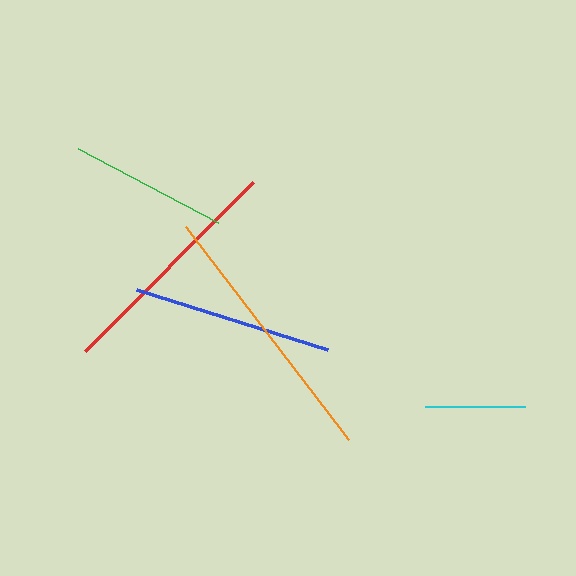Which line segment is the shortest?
The cyan line is the shortest at approximately 100 pixels.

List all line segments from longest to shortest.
From longest to shortest: orange, red, blue, green, cyan.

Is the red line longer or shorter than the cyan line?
The red line is longer than the cyan line.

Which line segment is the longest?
The orange line is the longest at approximately 268 pixels.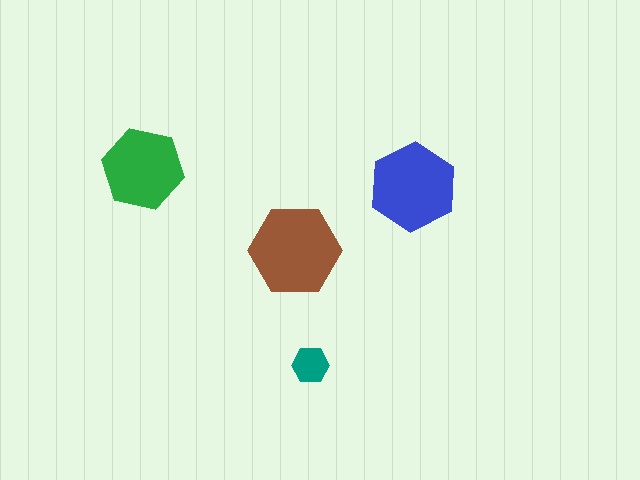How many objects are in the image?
There are 4 objects in the image.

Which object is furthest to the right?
The blue hexagon is rightmost.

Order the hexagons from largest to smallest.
the brown one, the blue one, the green one, the teal one.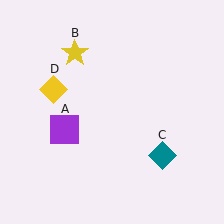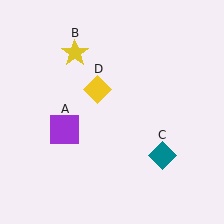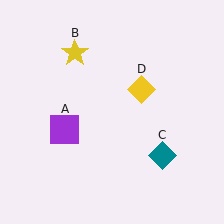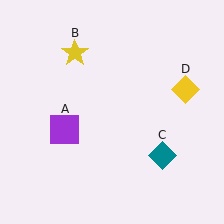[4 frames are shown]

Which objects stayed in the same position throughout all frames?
Purple square (object A) and yellow star (object B) and teal diamond (object C) remained stationary.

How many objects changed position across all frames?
1 object changed position: yellow diamond (object D).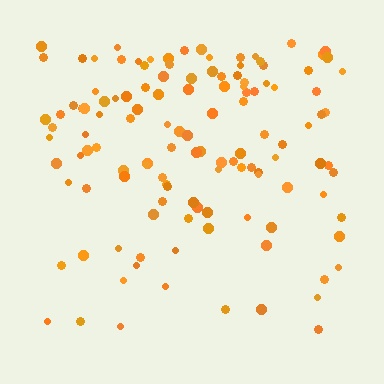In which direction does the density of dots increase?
From bottom to top, with the top side densest.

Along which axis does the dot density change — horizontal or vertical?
Vertical.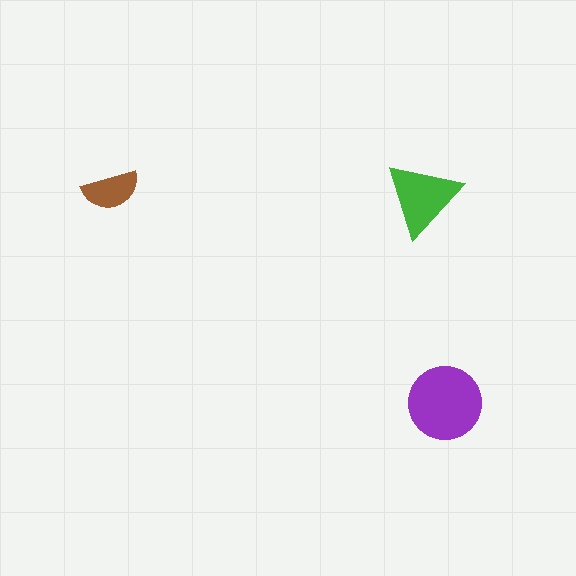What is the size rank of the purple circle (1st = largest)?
1st.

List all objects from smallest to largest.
The brown semicircle, the green triangle, the purple circle.